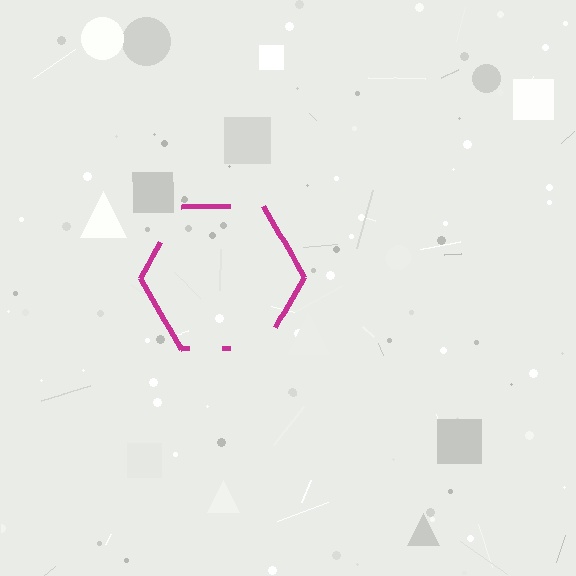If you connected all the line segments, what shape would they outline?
They would outline a hexagon.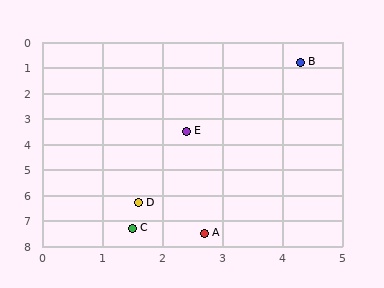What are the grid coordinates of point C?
Point C is at approximately (1.5, 7.3).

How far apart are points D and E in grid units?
Points D and E are about 2.9 grid units apart.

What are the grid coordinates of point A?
Point A is at approximately (2.7, 7.5).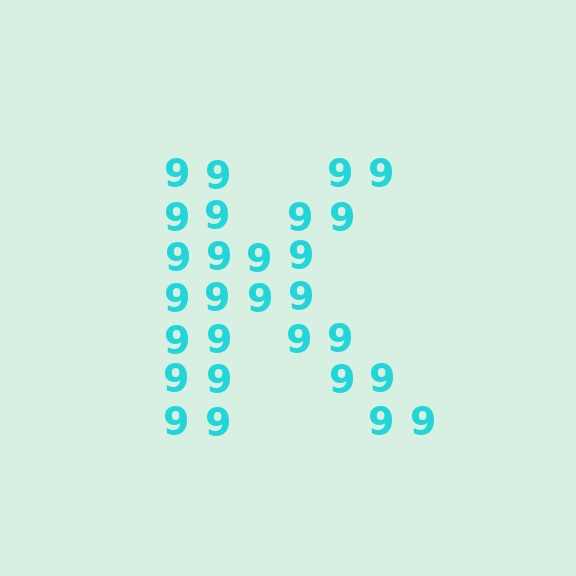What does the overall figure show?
The overall figure shows the letter K.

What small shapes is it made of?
It is made of small digit 9's.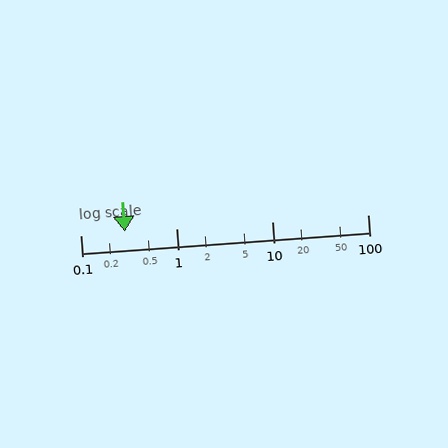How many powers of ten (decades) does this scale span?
The scale spans 3 decades, from 0.1 to 100.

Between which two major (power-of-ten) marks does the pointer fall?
The pointer is between 0.1 and 1.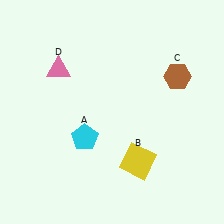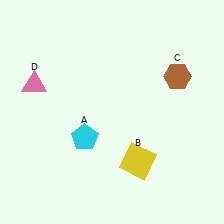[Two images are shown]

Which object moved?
The pink triangle (D) moved left.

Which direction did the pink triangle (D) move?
The pink triangle (D) moved left.